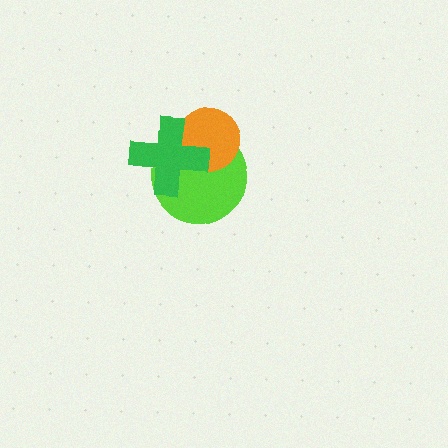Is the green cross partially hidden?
No, no other shape covers it.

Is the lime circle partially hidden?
Yes, it is partially covered by another shape.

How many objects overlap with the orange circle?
2 objects overlap with the orange circle.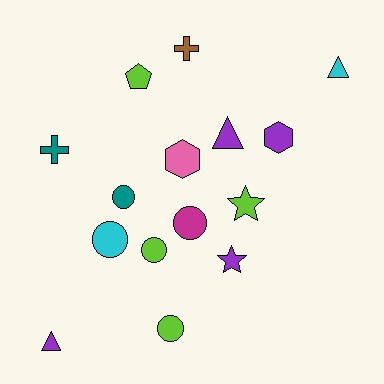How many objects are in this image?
There are 15 objects.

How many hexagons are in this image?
There are 2 hexagons.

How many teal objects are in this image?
There are 2 teal objects.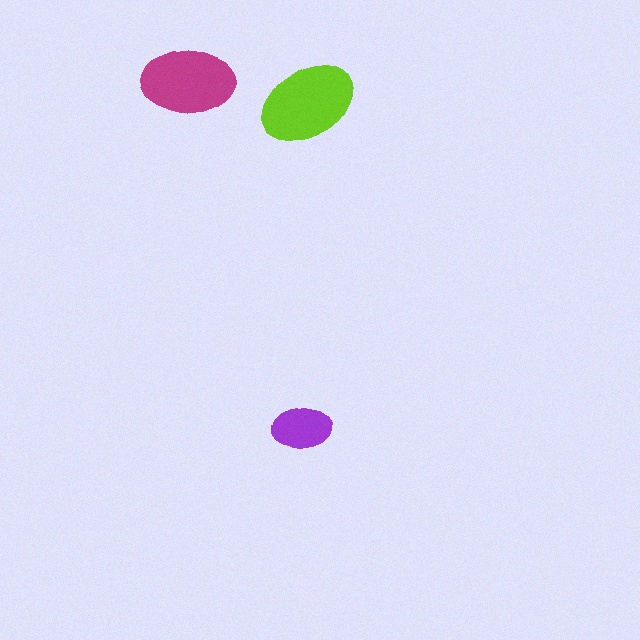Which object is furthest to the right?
The purple ellipse is rightmost.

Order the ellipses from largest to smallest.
the lime one, the magenta one, the purple one.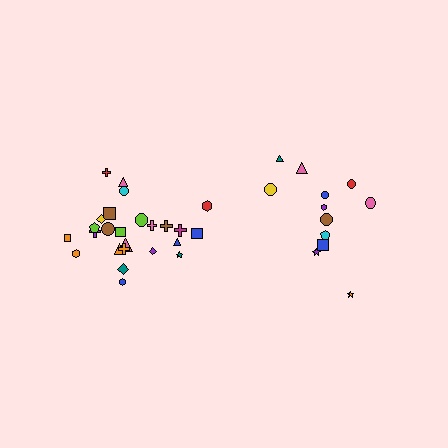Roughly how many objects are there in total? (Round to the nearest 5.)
Roughly 35 objects in total.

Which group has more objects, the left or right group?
The left group.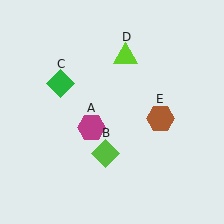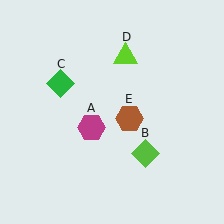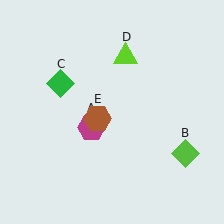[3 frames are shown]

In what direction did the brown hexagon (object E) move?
The brown hexagon (object E) moved left.